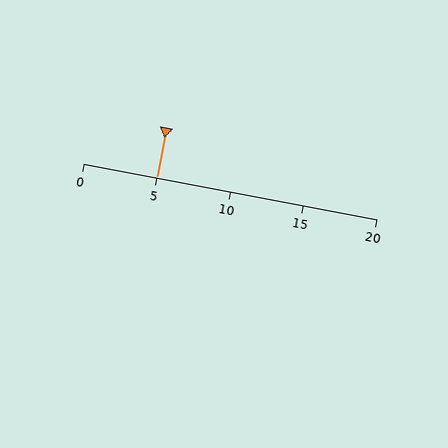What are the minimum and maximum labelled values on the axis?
The axis runs from 0 to 20.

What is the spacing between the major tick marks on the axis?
The major ticks are spaced 5 apart.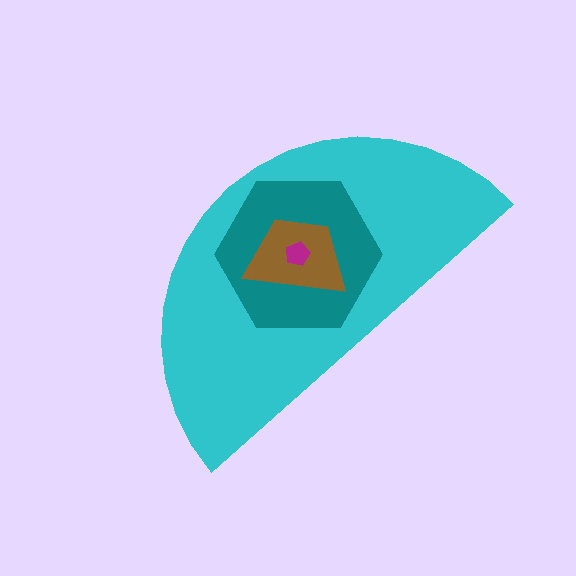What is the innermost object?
The magenta pentagon.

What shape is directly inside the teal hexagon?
The brown trapezoid.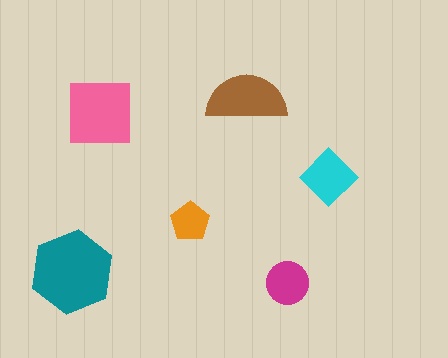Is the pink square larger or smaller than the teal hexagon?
Smaller.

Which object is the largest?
The teal hexagon.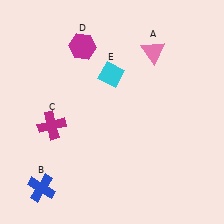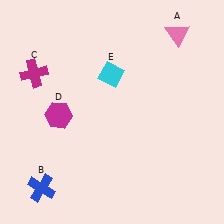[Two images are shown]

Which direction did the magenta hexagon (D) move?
The magenta hexagon (D) moved down.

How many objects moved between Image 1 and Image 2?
3 objects moved between the two images.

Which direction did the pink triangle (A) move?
The pink triangle (A) moved right.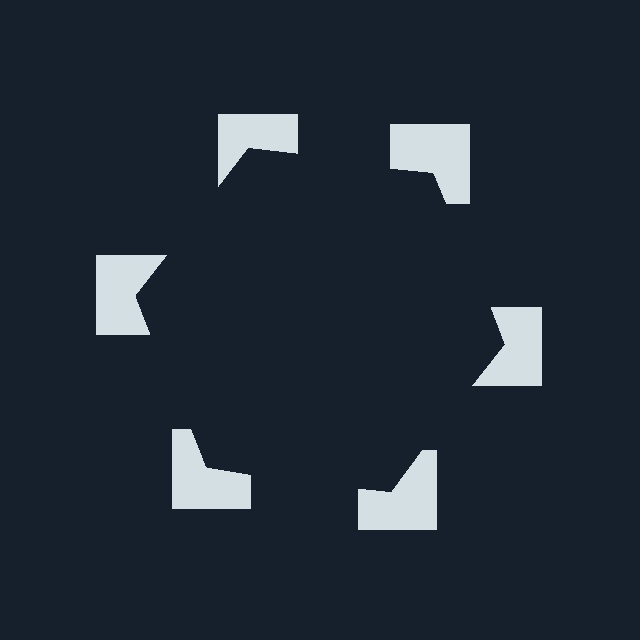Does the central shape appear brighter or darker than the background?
It typically appears slightly darker than the background, even though no actual brightness change is drawn.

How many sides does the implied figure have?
6 sides.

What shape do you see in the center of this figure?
An illusory hexagon — its edges are inferred from the aligned wedge cuts in the notched squares, not physically drawn.